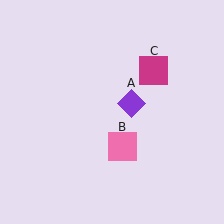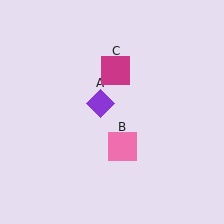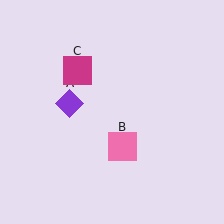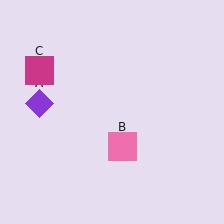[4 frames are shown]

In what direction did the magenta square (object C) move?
The magenta square (object C) moved left.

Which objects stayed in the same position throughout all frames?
Pink square (object B) remained stationary.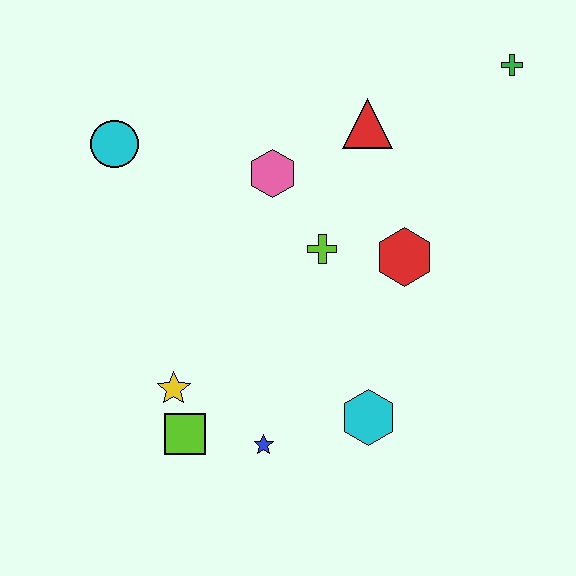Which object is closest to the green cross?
The red triangle is closest to the green cross.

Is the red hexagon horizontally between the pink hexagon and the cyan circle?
No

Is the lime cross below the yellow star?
No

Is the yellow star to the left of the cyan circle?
No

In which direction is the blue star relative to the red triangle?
The blue star is below the red triangle.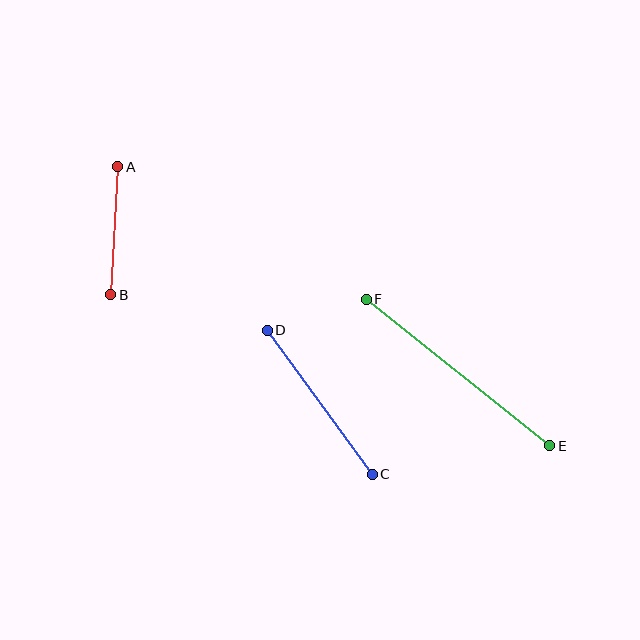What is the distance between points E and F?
The distance is approximately 235 pixels.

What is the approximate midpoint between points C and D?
The midpoint is at approximately (320, 402) pixels.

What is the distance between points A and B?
The distance is approximately 128 pixels.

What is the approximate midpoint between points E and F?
The midpoint is at approximately (458, 372) pixels.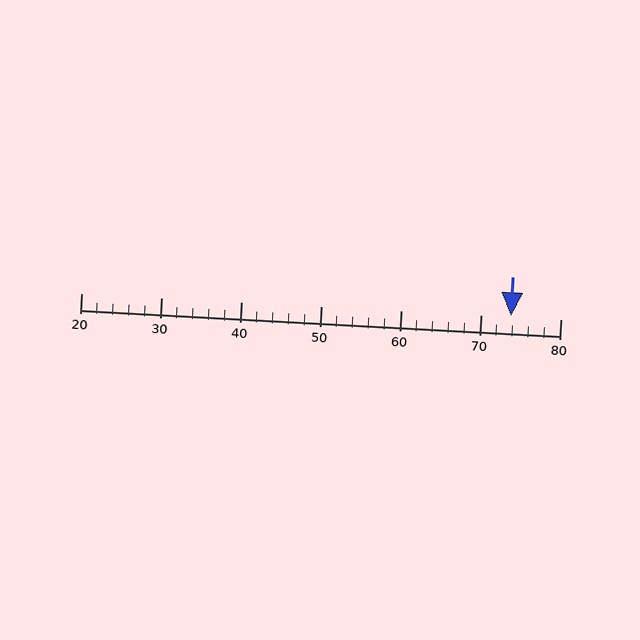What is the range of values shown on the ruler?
The ruler shows values from 20 to 80.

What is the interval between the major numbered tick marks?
The major tick marks are spaced 10 units apart.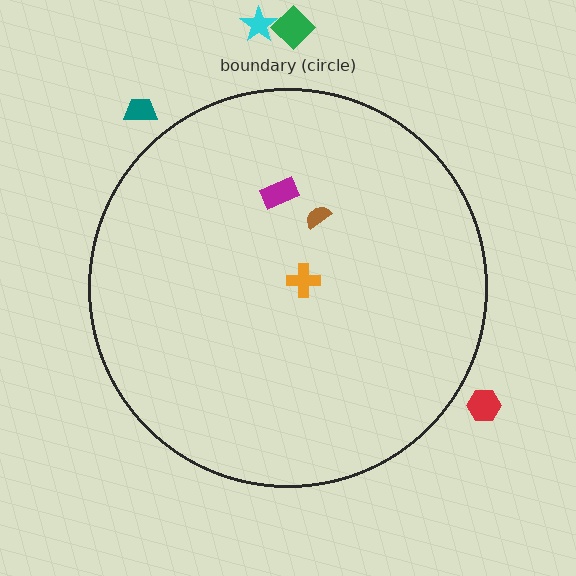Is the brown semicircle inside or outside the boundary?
Inside.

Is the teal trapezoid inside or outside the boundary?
Outside.